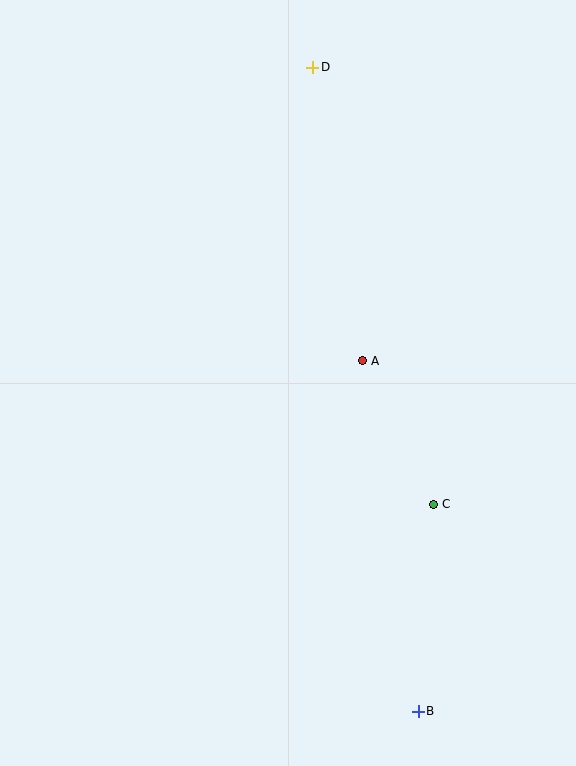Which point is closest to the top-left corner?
Point D is closest to the top-left corner.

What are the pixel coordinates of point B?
Point B is at (418, 711).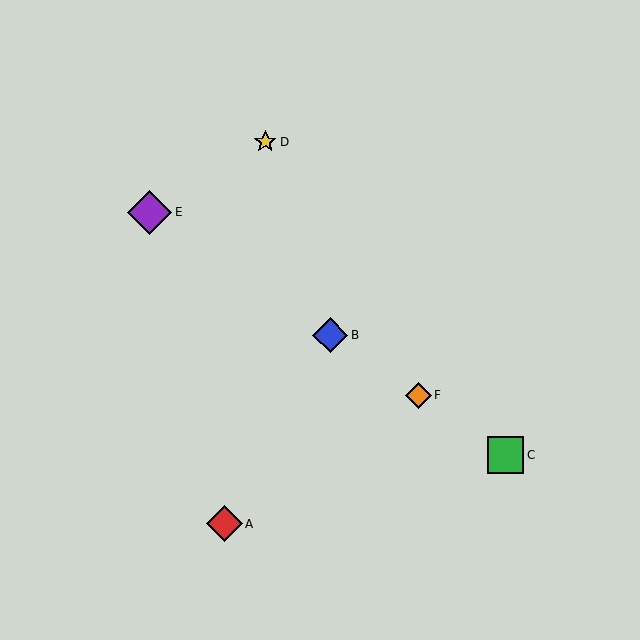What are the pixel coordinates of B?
Object B is at (330, 335).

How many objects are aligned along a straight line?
4 objects (B, C, E, F) are aligned along a straight line.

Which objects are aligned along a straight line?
Objects B, C, E, F are aligned along a straight line.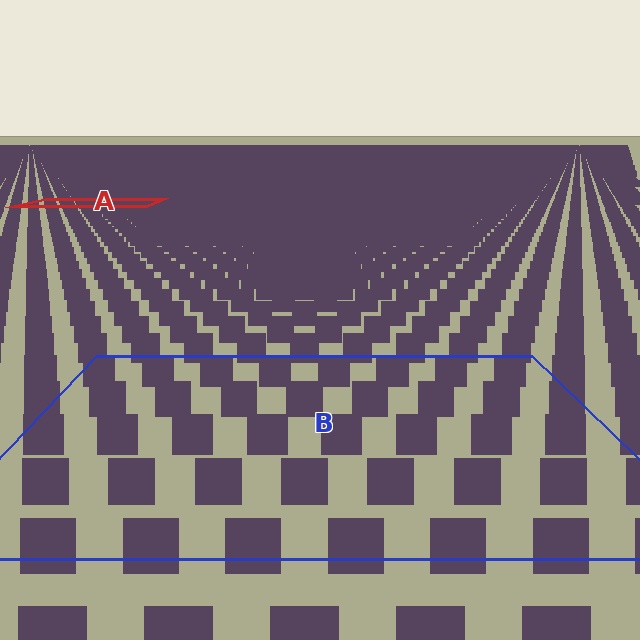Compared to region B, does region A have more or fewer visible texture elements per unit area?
Region A has more texture elements per unit area — they are packed more densely because it is farther away.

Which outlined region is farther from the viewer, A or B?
Region A is farther from the viewer — the texture elements inside it appear smaller and more densely packed.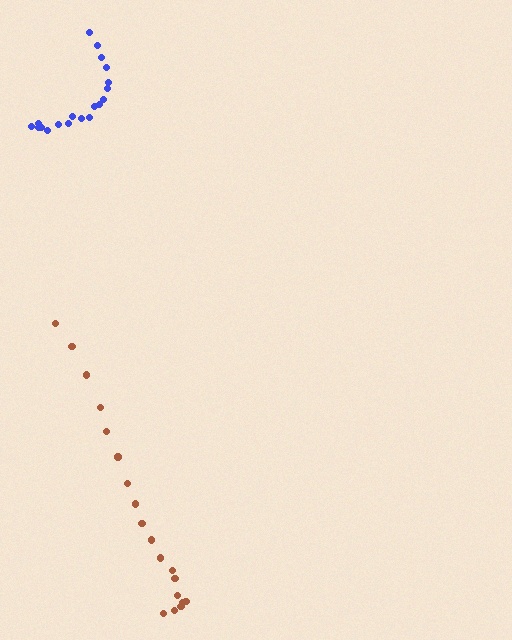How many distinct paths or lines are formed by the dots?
There are 2 distinct paths.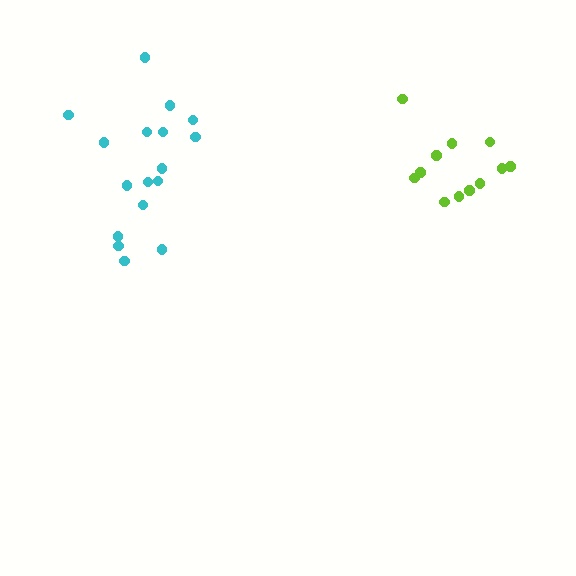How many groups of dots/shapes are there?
There are 2 groups.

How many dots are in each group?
Group 1: 12 dots, Group 2: 17 dots (29 total).